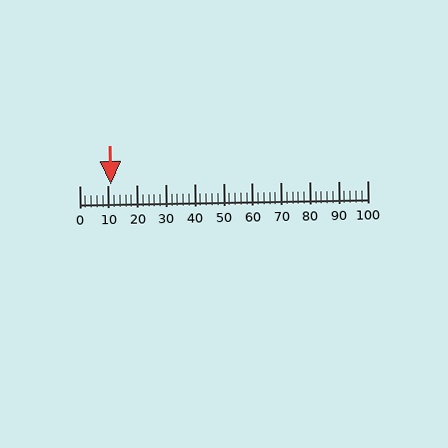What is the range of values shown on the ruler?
The ruler shows values from 0 to 100.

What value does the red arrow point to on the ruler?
The red arrow points to approximately 11.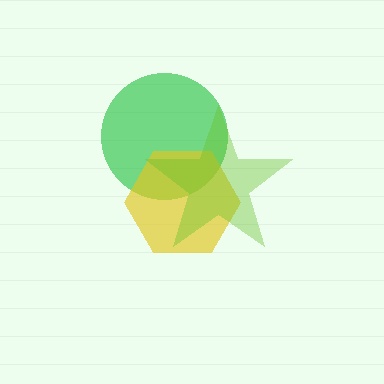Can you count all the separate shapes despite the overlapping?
Yes, there are 3 separate shapes.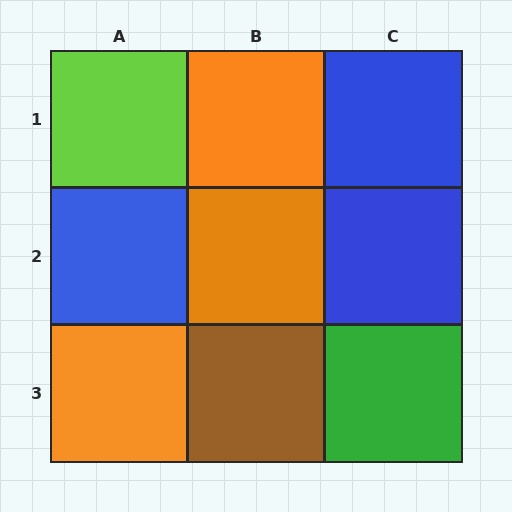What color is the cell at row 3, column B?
Brown.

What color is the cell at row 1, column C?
Blue.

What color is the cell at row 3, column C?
Green.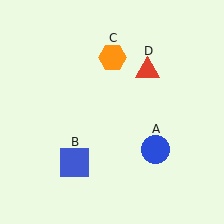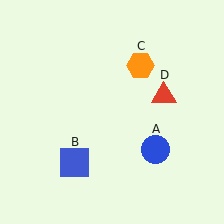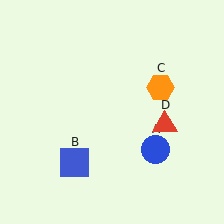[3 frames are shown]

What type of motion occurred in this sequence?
The orange hexagon (object C), red triangle (object D) rotated clockwise around the center of the scene.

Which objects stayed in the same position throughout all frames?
Blue circle (object A) and blue square (object B) remained stationary.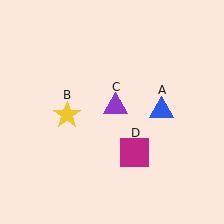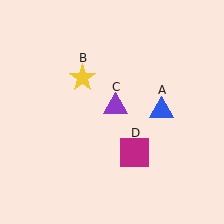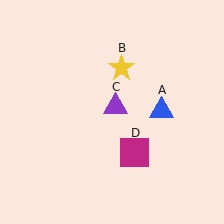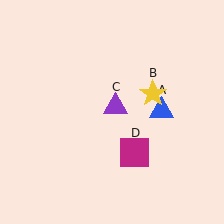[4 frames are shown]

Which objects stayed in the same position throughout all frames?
Blue triangle (object A) and purple triangle (object C) and magenta square (object D) remained stationary.